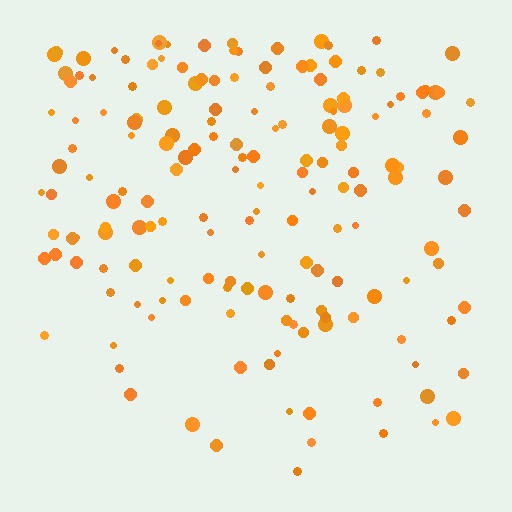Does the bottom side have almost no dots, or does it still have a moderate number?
Still a moderate number, just noticeably fewer than the top.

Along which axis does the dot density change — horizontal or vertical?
Vertical.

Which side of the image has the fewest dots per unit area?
The bottom.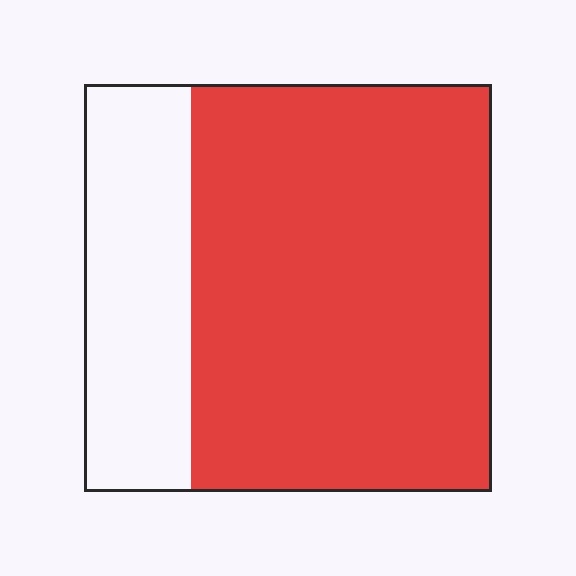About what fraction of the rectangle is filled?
About three quarters (3/4).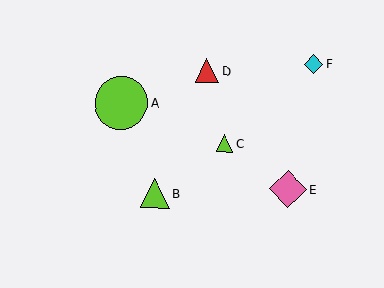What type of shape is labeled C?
Shape C is a lime triangle.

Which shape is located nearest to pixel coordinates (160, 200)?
The lime triangle (labeled B) at (155, 194) is nearest to that location.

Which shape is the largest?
The lime circle (labeled A) is the largest.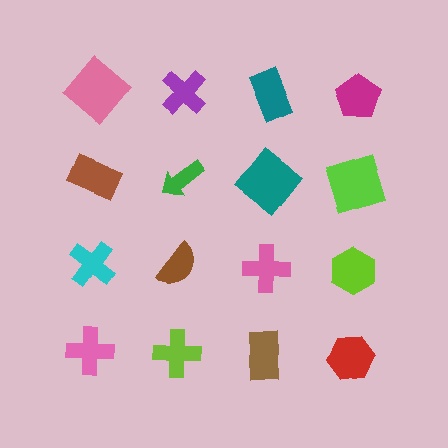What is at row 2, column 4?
A lime square.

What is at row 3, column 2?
A brown semicircle.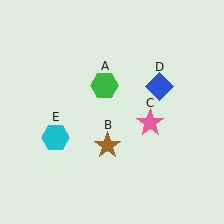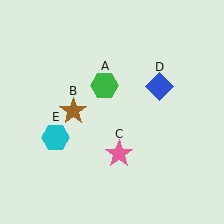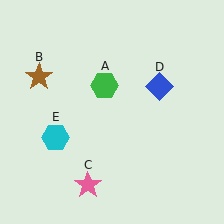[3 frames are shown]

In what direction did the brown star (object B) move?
The brown star (object B) moved up and to the left.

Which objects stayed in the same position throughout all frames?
Green hexagon (object A) and blue diamond (object D) and cyan hexagon (object E) remained stationary.